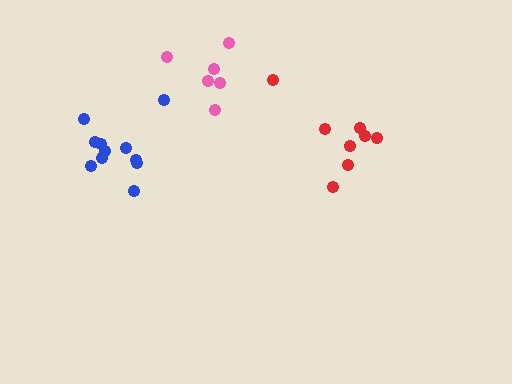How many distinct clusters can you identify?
There are 3 distinct clusters.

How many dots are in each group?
Group 1: 11 dots, Group 2: 8 dots, Group 3: 6 dots (25 total).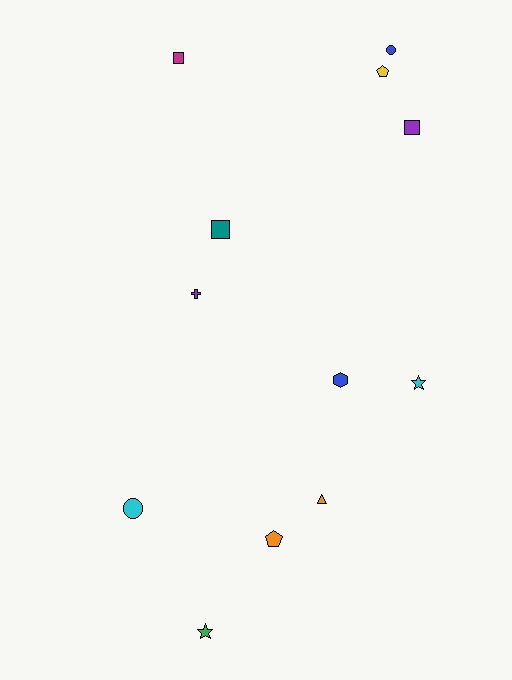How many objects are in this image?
There are 12 objects.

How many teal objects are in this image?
There is 1 teal object.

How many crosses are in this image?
There is 1 cross.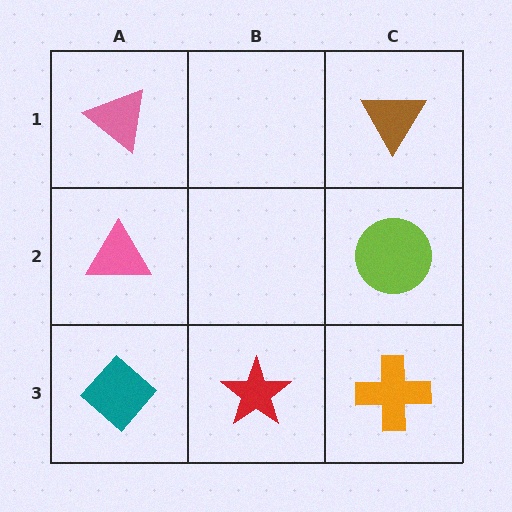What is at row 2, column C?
A lime circle.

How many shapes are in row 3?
3 shapes.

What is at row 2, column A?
A pink triangle.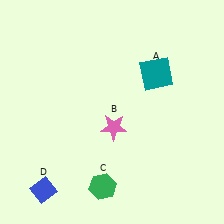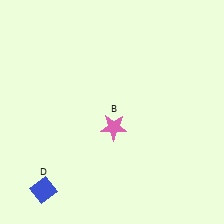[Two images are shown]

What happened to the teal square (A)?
The teal square (A) was removed in Image 2. It was in the top-right area of Image 1.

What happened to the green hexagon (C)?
The green hexagon (C) was removed in Image 2. It was in the bottom-left area of Image 1.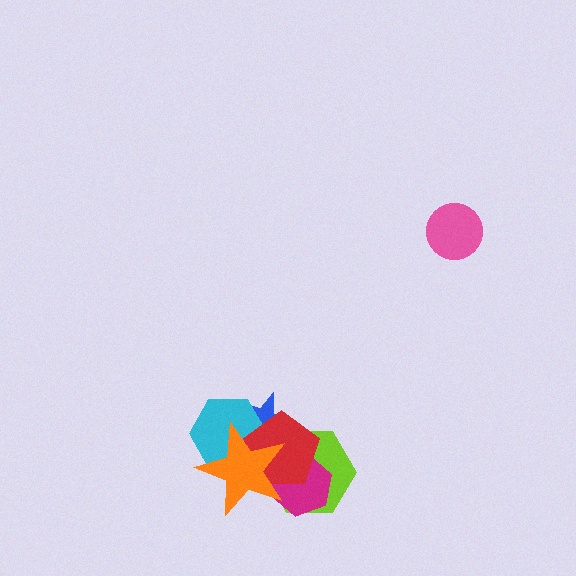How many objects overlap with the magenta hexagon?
3 objects overlap with the magenta hexagon.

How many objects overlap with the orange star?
5 objects overlap with the orange star.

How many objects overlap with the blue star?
3 objects overlap with the blue star.